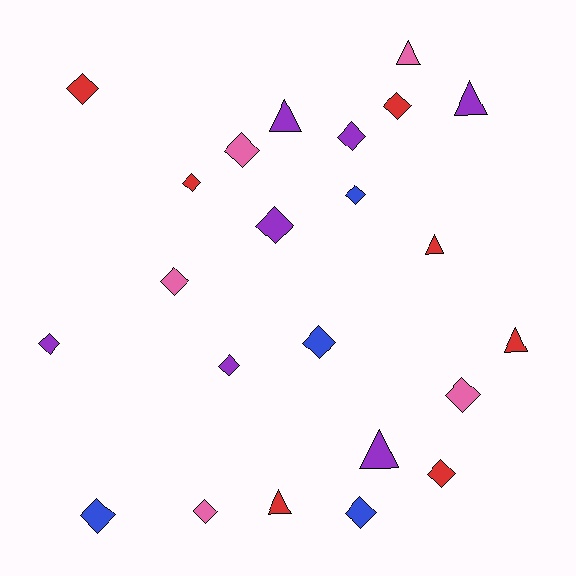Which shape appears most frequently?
Diamond, with 16 objects.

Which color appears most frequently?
Purple, with 7 objects.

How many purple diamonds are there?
There are 4 purple diamonds.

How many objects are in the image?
There are 23 objects.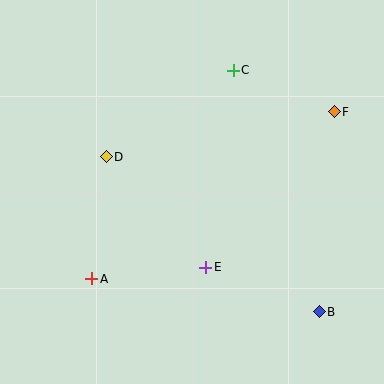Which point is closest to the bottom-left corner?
Point A is closest to the bottom-left corner.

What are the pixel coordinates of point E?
Point E is at (206, 267).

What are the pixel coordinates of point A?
Point A is at (92, 279).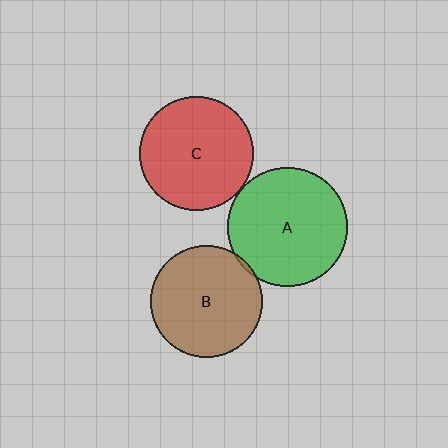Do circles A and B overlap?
Yes.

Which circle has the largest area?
Circle A (green).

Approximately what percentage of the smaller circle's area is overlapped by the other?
Approximately 5%.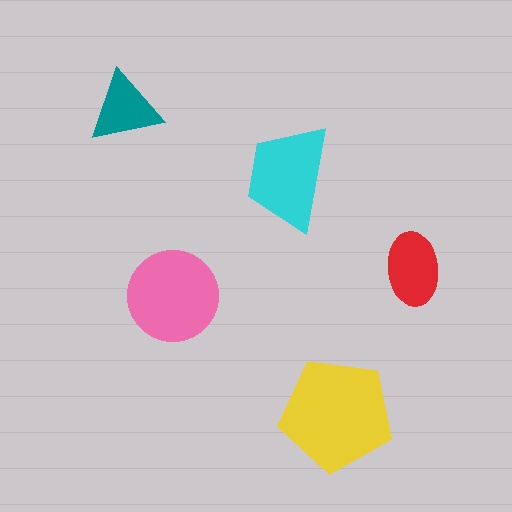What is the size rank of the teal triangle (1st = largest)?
5th.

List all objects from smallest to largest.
The teal triangle, the red ellipse, the cyan trapezoid, the pink circle, the yellow pentagon.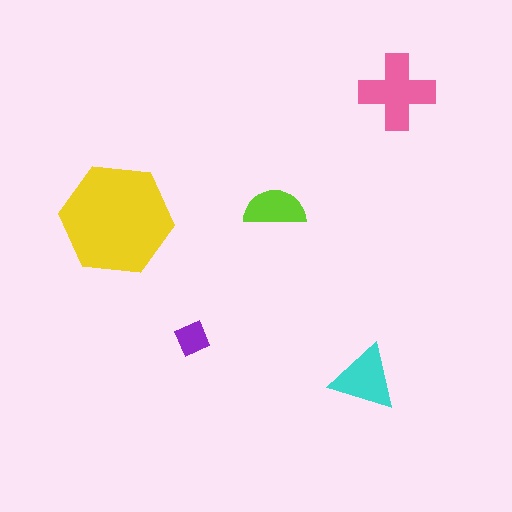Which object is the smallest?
The purple diamond.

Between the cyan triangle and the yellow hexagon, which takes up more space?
The yellow hexagon.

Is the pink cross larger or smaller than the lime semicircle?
Larger.